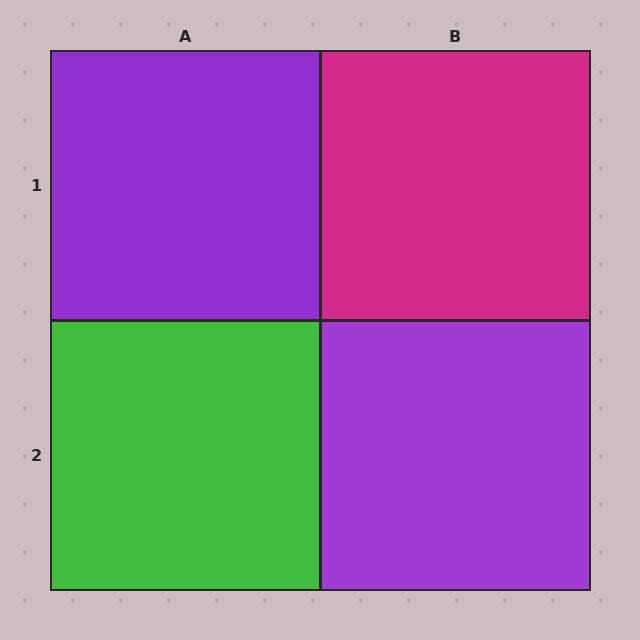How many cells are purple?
2 cells are purple.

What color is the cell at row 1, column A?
Purple.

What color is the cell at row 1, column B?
Magenta.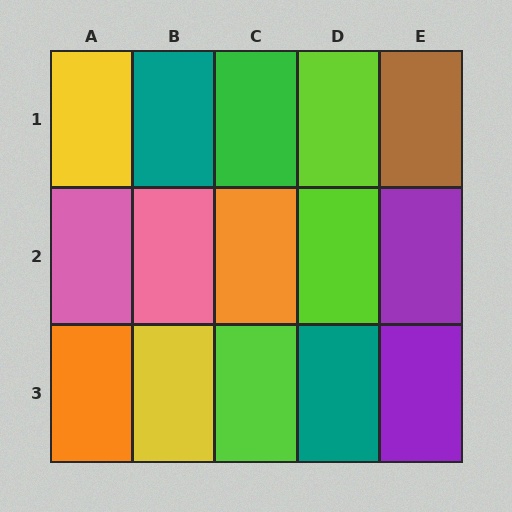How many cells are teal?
2 cells are teal.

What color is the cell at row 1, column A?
Yellow.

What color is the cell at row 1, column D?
Lime.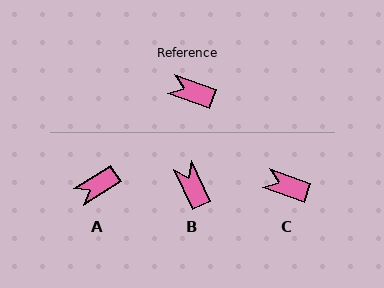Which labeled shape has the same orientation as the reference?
C.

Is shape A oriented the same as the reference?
No, it is off by about 52 degrees.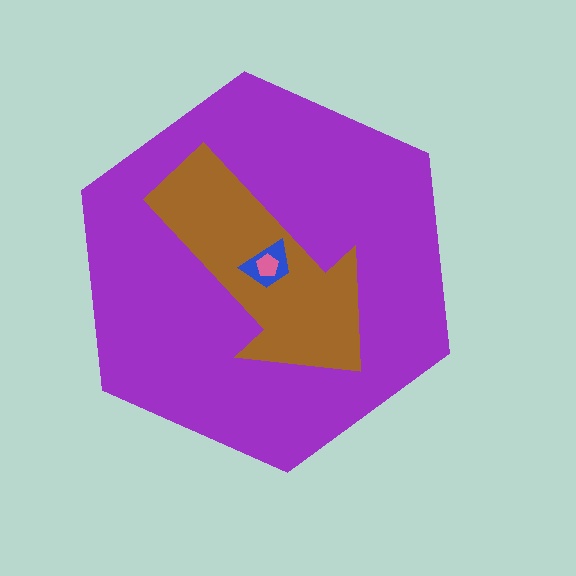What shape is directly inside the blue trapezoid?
The pink pentagon.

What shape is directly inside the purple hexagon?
The brown arrow.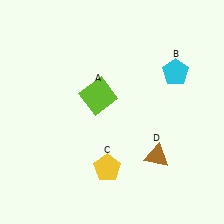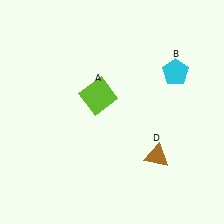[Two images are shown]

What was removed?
The yellow pentagon (C) was removed in Image 2.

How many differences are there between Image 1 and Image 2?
There is 1 difference between the two images.